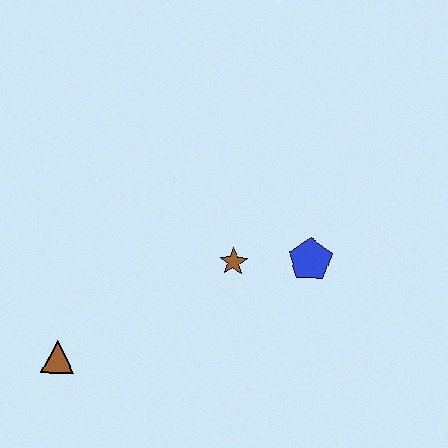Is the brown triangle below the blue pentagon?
Yes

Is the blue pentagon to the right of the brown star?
Yes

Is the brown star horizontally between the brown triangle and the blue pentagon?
Yes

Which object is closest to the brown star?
The blue pentagon is closest to the brown star.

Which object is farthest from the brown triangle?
The blue pentagon is farthest from the brown triangle.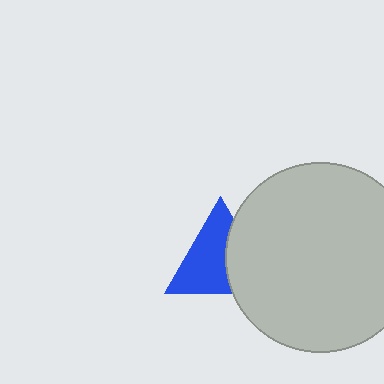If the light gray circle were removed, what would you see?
You would see the complete blue triangle.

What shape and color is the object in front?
The object in front is a light gray circle.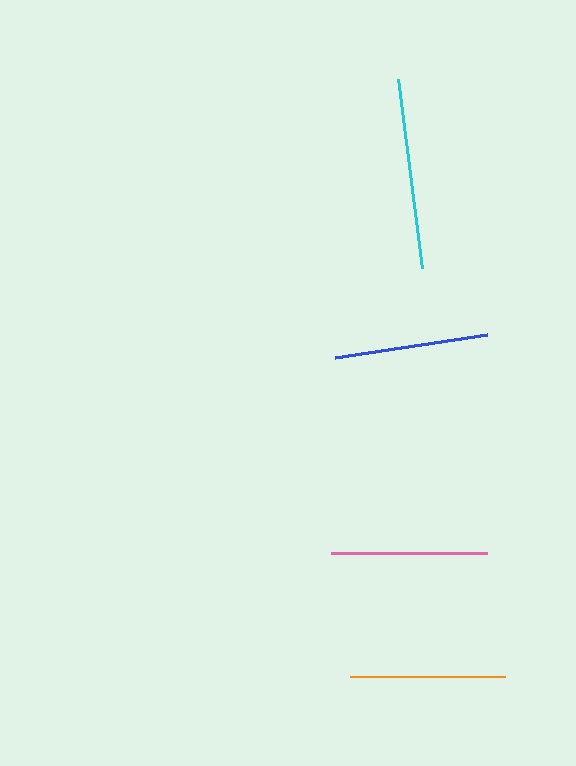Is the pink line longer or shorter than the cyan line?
The cyan line is longer than the pink line.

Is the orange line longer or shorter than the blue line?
The orange line is longer than the blue line.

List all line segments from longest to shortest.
From longest to shortest: cyan, pink, orange, blue.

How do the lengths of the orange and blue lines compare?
The orange and blue lines are approximately the same length.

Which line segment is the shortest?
The blue line is the shortest at approximately 154 pixels.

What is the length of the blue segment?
The blue segment is approximately 154 pixels long.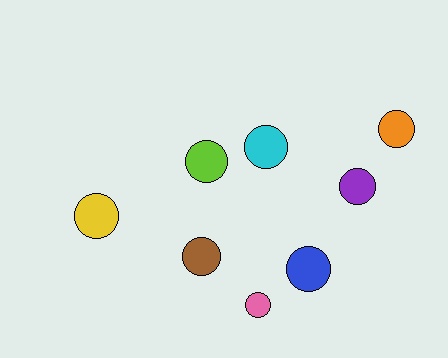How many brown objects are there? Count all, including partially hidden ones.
There is 1 brown object.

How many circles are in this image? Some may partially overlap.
There are 8 circles.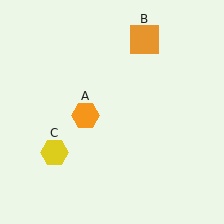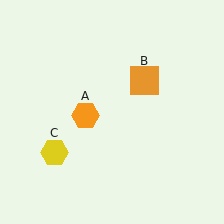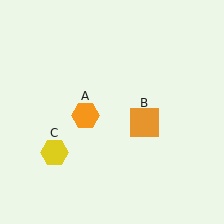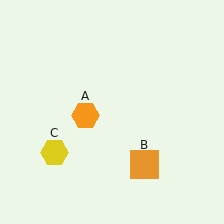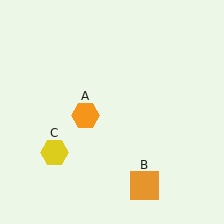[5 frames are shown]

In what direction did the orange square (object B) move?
The orange square (object B) moved down.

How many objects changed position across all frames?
1 object changed position: orange square (object B).